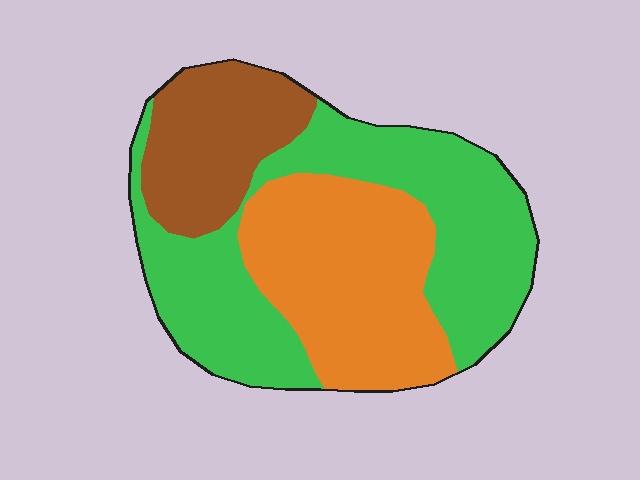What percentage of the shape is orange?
Orange covers 33% of the shape.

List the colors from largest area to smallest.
From largest to smallest: green, orange, brown.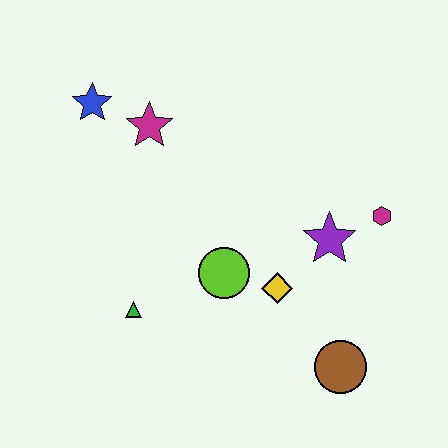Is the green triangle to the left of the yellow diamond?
Yes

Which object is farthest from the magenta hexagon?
The blue star is farthest from the magenta hexagon.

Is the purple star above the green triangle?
Yes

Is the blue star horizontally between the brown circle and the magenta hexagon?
No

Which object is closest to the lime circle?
The yellow diamond is closest to the lime circle.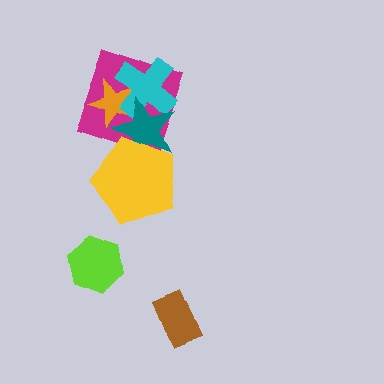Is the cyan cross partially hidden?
Yes, it is partially covered by another shape.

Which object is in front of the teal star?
The yellow pentagon is in front of the teal star.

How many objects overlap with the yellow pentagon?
1 object overlaps with the yellow pentagon.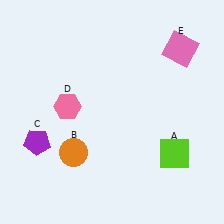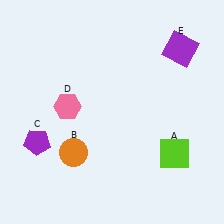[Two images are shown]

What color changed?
The square (E) changed from pink in Image 1 to purple in Image 2.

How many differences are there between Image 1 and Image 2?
There is 1 difference between the two images.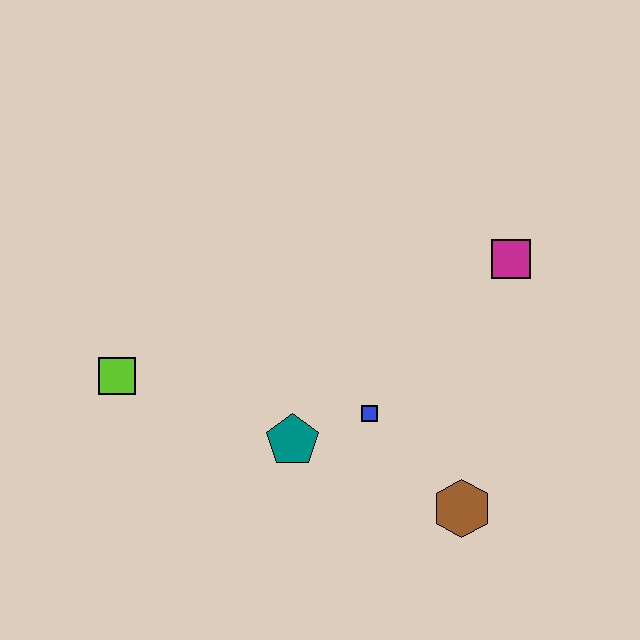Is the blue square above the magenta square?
No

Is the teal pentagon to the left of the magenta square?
Yes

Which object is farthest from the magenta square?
The lime square is farthest from the magenta square.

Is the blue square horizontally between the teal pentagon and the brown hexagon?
Yes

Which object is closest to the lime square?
The teal pentagon is closest to the lime square.